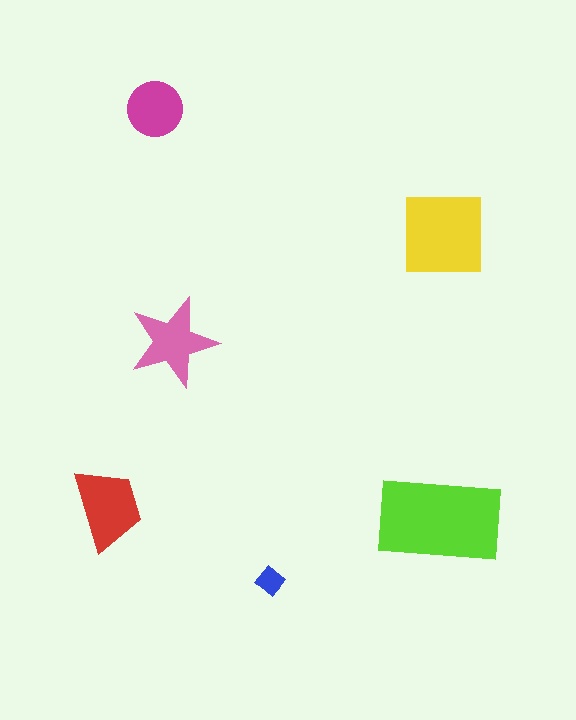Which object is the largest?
The lime rectangle.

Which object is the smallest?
The blue diamond.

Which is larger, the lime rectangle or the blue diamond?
The lime rectangle.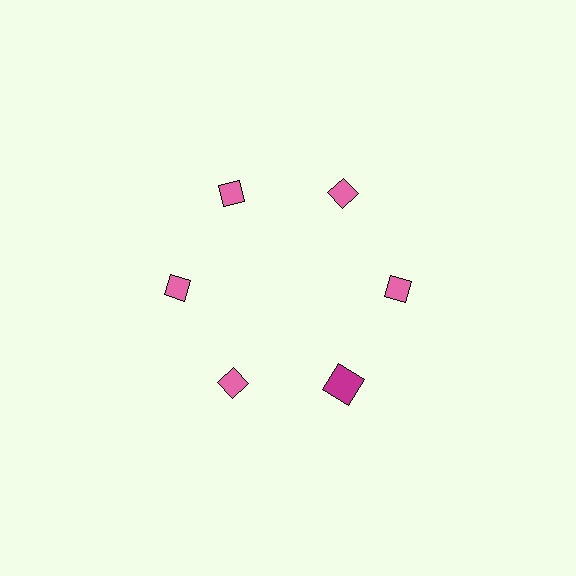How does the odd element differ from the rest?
It differs in both color (magenta instead of pink) and shape (square instead of diamond).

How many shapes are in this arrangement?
There are 6 shapes arranged in a ring pattern.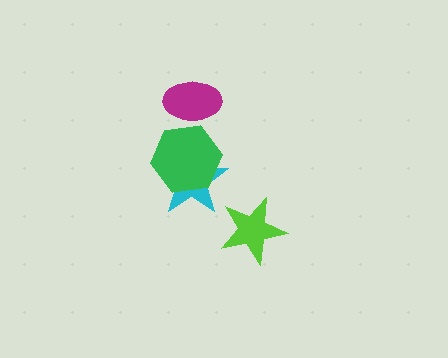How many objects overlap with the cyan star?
1 object overlaps with the cyan star.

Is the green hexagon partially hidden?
Yes, it is partially covered by another shape.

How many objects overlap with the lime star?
0 objects overlap with the lime star.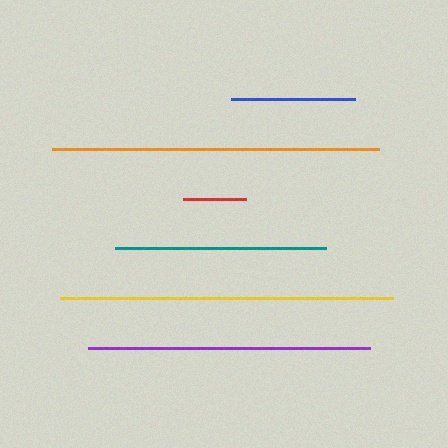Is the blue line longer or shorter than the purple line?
The purple line is longer than the blue line.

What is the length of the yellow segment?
The yellow segment is approximately 333 pixels long.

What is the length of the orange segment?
The orange segment is approximately 327 pixels long.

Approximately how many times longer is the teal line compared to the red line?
The teal line is approximately 3.3 times the length of the red line.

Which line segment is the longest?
The yellow line is the longest at approximately 333 pixels.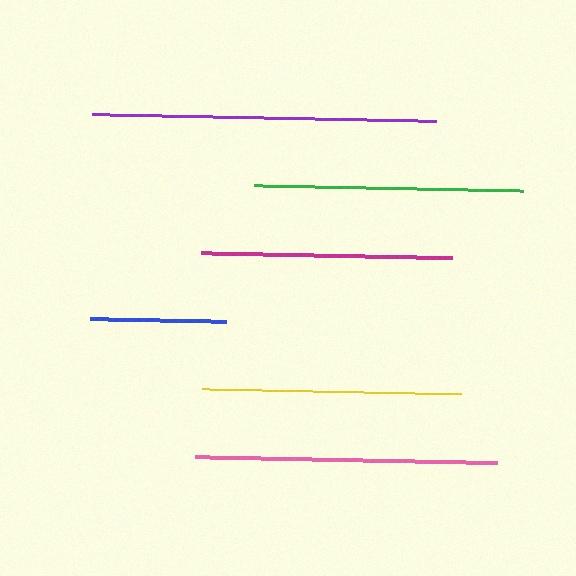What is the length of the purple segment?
The purple segment is approximately 345 pixels long.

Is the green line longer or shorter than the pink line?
The pink line is longer than the green line.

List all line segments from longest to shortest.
From longest to shortest: purple, pink, green, yellow, magenta, blue.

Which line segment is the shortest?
The blue line is the shortest at approximately 136 pixels.